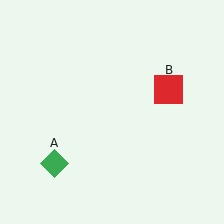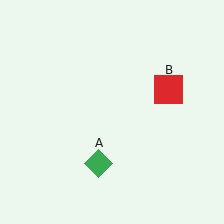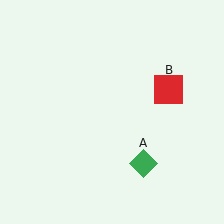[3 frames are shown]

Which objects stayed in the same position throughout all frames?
Red square (object B) remained stationary.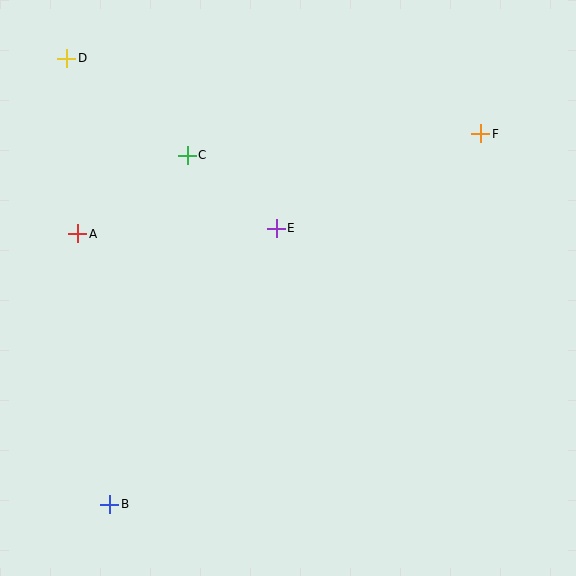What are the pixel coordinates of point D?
Point D is at (67, 58).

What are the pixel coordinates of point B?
Point B is at (110, 504).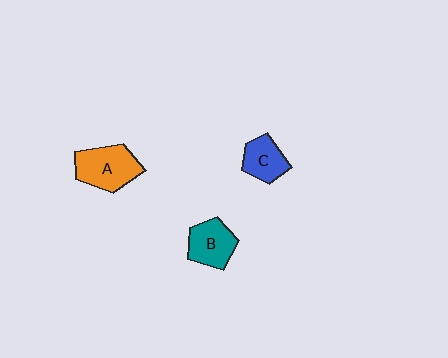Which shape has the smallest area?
Shape C (blue).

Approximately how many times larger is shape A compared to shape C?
Approximately 1.5 times.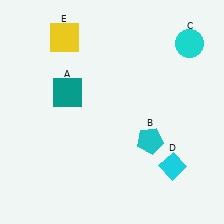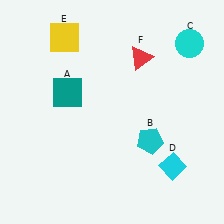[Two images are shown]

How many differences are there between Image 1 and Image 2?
There is 1 difference between the two images.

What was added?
A red triangle (F) was added in Image 2.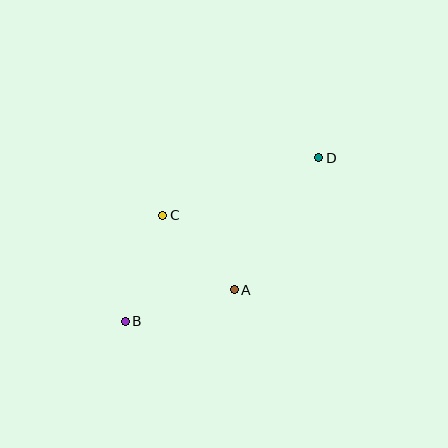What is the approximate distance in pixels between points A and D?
The distance between A and D is approximately 157 pixels.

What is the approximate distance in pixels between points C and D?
The distance between C and D is approximately 166 pixels.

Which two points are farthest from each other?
Points B and D are farthest from each other.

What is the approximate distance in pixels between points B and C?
The distance between B and C is approximately 113 pixels.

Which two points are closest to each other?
Points A and C are closest to each other.